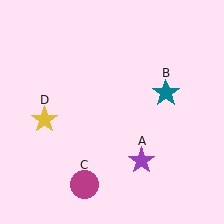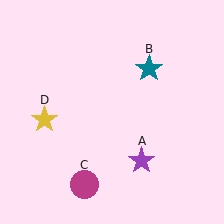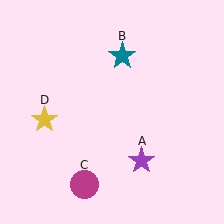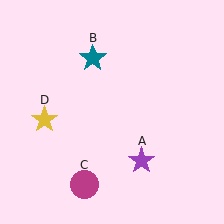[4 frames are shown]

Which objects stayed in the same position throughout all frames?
Purple star (object A) and magenta circle (object C) and yellow star (object D) remained stationary.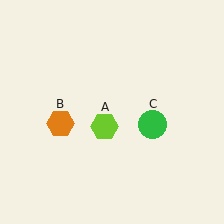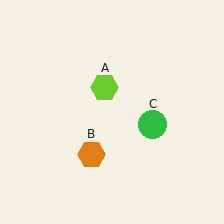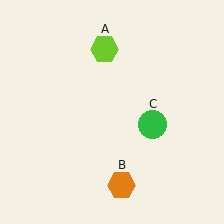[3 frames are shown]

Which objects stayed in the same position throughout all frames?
Green circle (object C) remained stationary.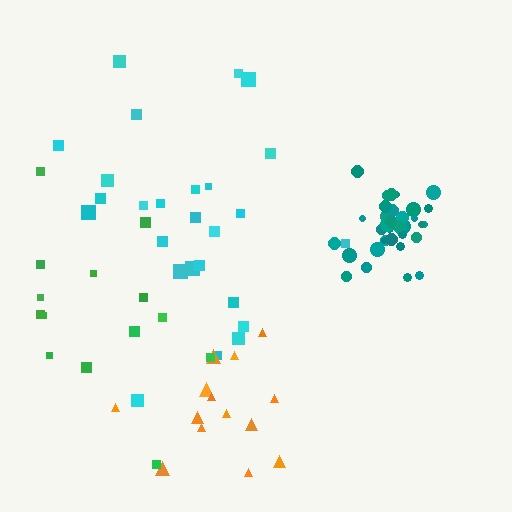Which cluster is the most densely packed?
Teal.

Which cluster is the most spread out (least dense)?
Green.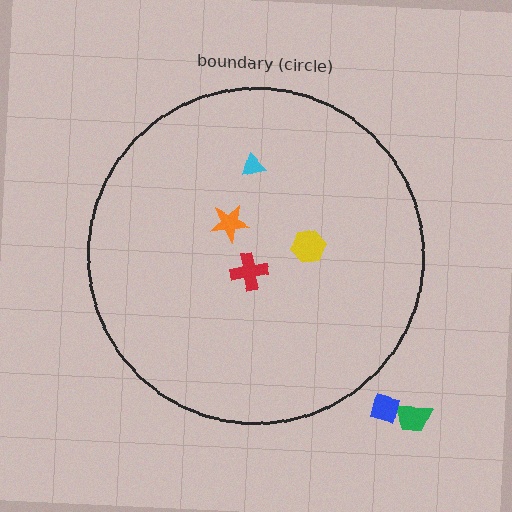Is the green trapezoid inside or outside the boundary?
Outside.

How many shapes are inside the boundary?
4 inside, 2 outside.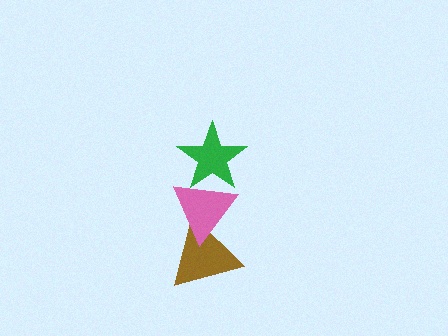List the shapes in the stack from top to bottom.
From top to bottom: the green star, the pink triangle, the brown triangle.